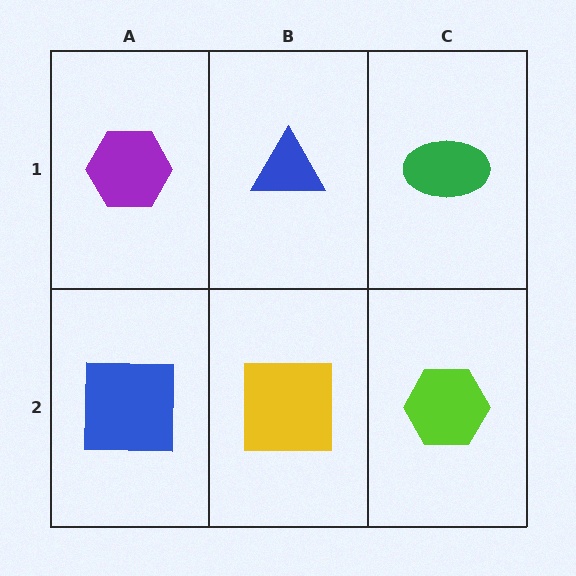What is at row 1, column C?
A green ellipse.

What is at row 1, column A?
A purple hexagon.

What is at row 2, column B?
A yellow square.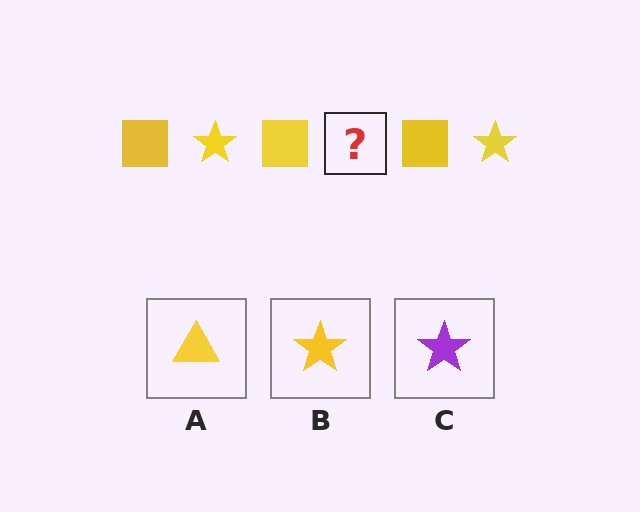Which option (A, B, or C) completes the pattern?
B.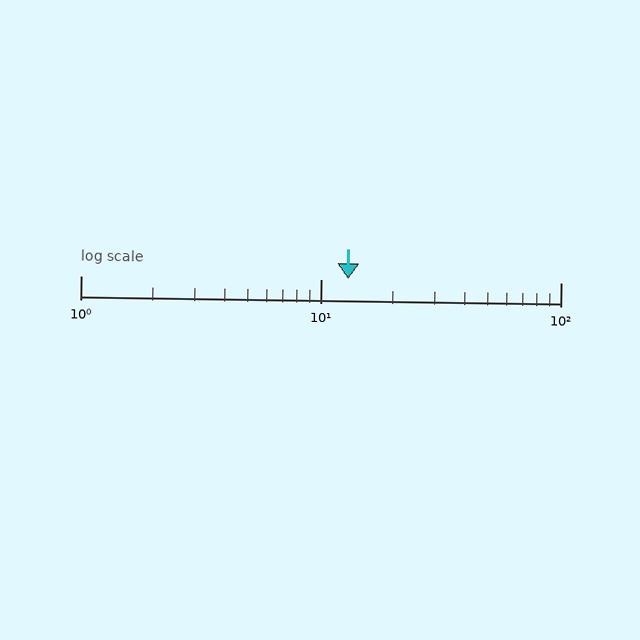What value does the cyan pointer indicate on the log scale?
The pointer indicates approximately 13.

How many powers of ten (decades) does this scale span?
The scale spans 2 decades, from 1 to 100.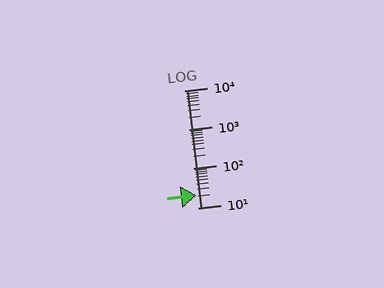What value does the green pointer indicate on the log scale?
The pointer indicates approximately 21.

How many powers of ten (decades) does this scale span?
The scale spans 3 decades, from 10 to 10000.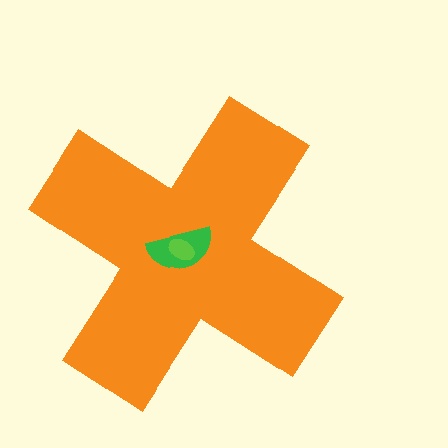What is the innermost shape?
The lime ellipse.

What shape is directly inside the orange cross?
The green semicircle.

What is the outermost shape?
The orange cross.